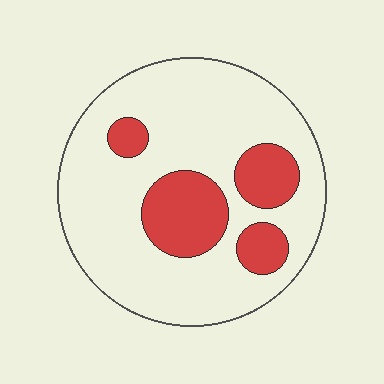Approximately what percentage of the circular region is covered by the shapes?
Approximately 25%.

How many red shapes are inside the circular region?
4.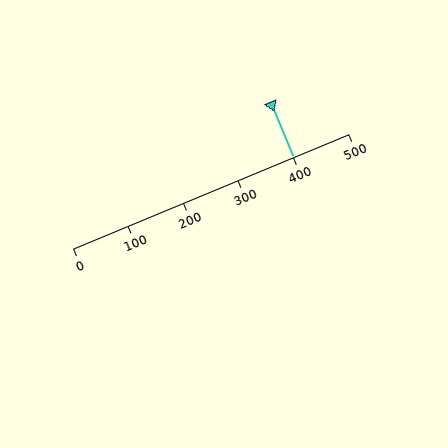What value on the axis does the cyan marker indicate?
The marker indicates approximately 400.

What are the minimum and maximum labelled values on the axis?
The axis runs from 0 to 500.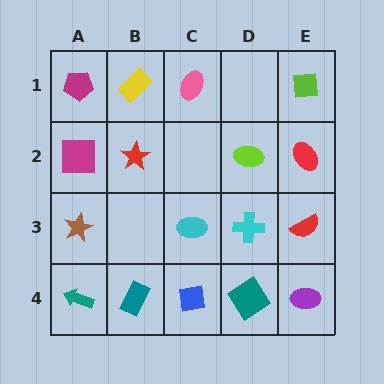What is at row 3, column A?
A brown star.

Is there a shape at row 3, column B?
No, that cell is empty.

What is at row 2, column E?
A red ellipse.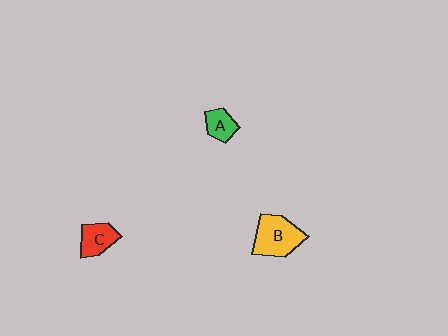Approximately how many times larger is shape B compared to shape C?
Approximately 1.6 times.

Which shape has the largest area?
Shape B (yellow).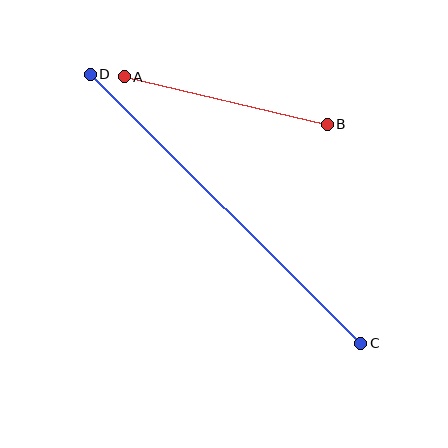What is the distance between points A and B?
The distance is approximately 208 pixels.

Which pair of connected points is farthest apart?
Points C and D are farthest apart.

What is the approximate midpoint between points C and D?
The midpoint is at approximately (226, 209) pixels.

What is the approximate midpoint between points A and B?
The midpoint is at approximately (226, 101) pixels.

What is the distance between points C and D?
The distance is approximately 382 pixels.